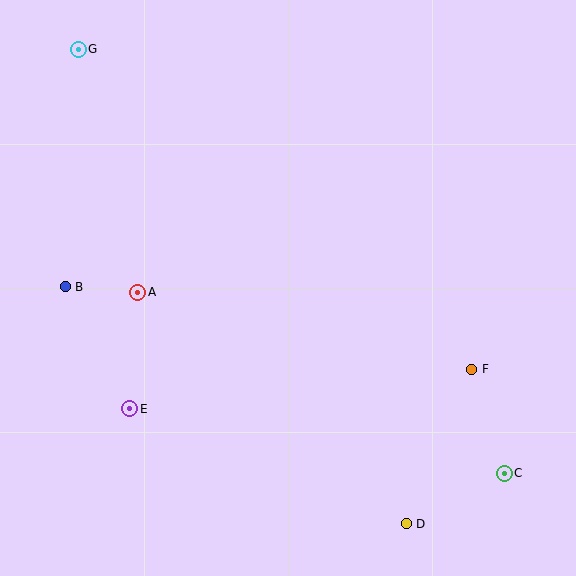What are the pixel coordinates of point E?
Point E is at (130, 409).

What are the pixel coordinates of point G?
Point G is at (78, 49).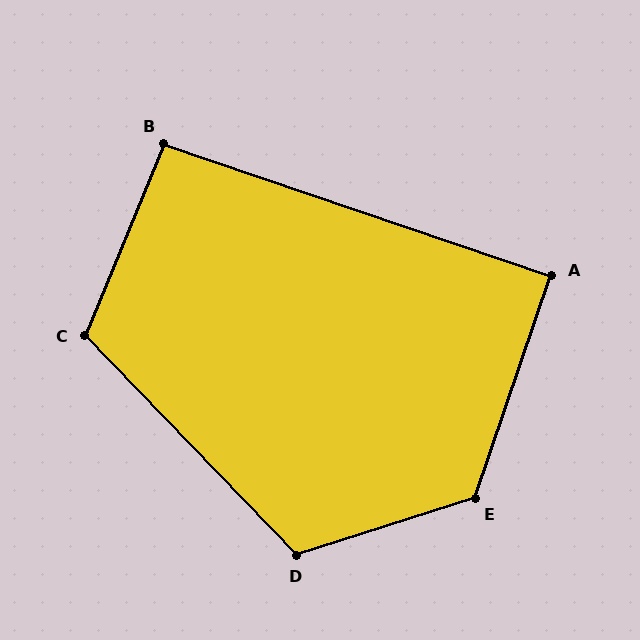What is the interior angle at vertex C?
Approximately 114 degrees (obtuse).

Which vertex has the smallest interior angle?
A, at approximately 90 degrees.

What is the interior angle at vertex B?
Approximately 94 degrees (approximately right).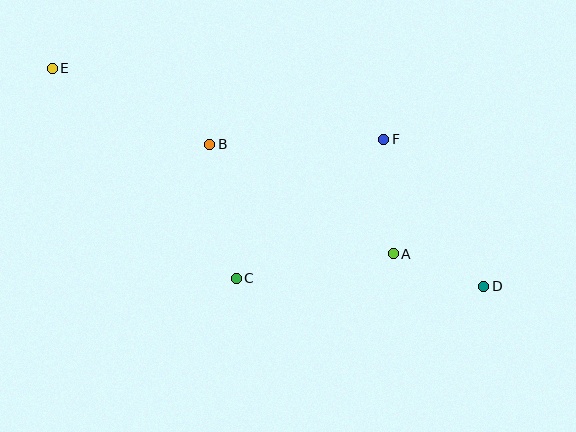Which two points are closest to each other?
Points A and D are closest to each other.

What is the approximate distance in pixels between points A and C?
The distance between A and C is approximately 159 pixels.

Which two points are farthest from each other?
Points D and E are farthest from each other.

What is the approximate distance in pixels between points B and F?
The distance between B and F is approximately 174 pixels.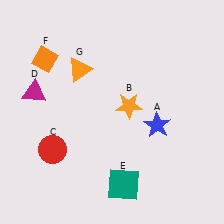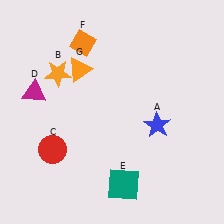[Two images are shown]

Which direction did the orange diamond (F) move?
The orange diamond (F) moved right.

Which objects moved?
The objects that moved are: the orange star (B), the orange diamond (F).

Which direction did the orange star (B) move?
The orange star (B) moved left.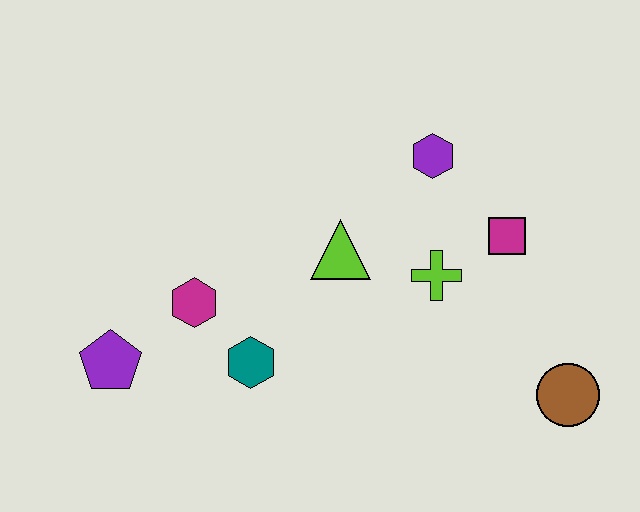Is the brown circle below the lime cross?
Yes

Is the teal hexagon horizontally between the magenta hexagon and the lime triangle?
Yes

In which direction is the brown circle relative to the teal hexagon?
The brown circle is to the right of the teal hexagon.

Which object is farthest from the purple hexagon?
The purple pentagon is farthest from the purple hexagon.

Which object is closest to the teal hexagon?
The magenta hexagon is closest to the teal hexagon.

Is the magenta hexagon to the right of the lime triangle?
No